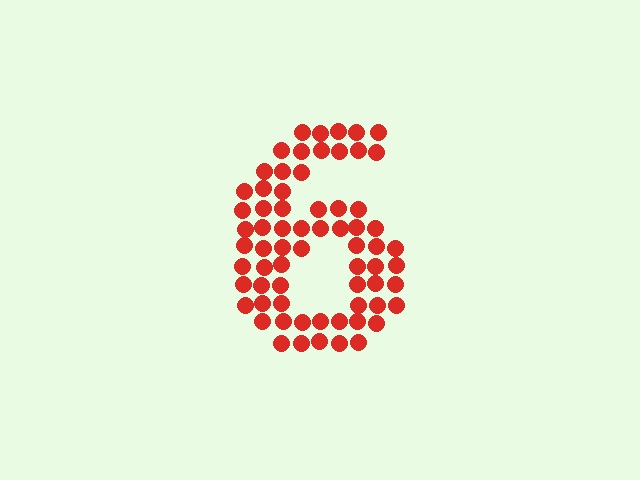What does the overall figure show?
The overall figure shows the digit 6.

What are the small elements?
The small elements are circles.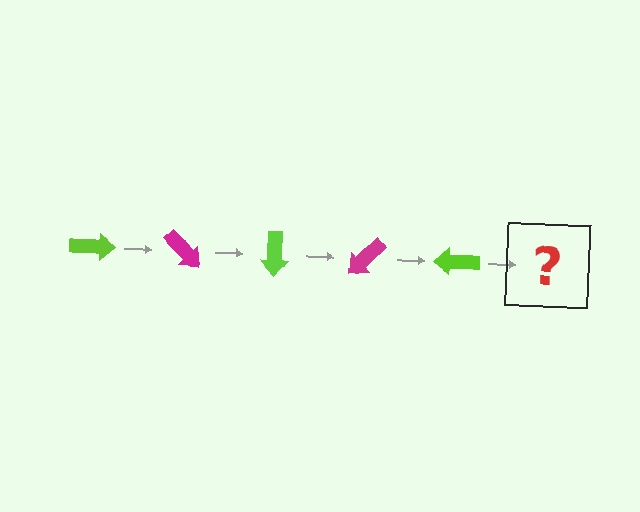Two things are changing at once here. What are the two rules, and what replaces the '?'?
The two rules are that it rotates 45 degrees each step and the color cycles through lime and magenta. The '?' should be a magenta arrow, rotated 225 degrees from the start.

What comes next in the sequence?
The next element should be a magenta arrow, rotated 225 degrees from the start.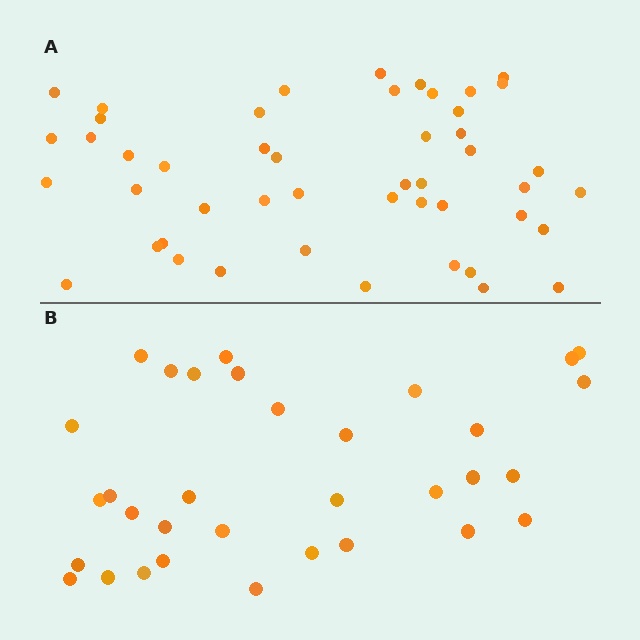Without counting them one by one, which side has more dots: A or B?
Region A (the top region) has more dots.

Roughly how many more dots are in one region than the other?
Region A has approximately 15 more dots than region B.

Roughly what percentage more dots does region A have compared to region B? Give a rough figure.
About 45% more.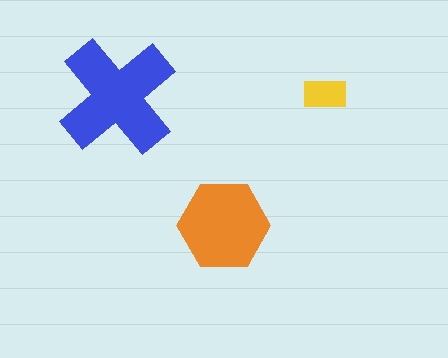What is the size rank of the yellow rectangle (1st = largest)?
3rd.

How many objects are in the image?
There are 3 objects in the image.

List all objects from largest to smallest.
The blue cross, the orange hexagon, the yellow rectangle.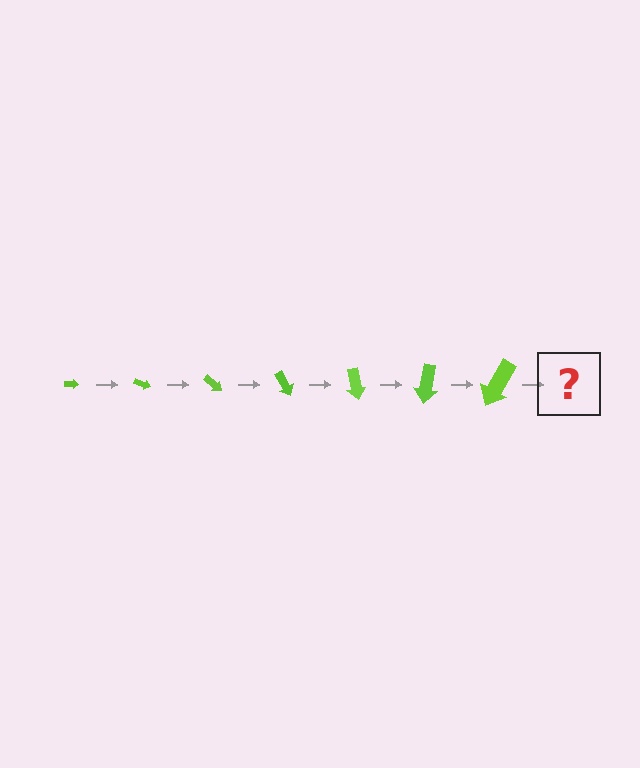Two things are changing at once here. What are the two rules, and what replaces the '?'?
The two rules are that the arrow grows larger each step and it rotates 20 degrees each step. The '?' should be an arrow, larger than the previous one and rotated 140 degrees from the start.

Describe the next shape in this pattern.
It should be an arrow, larger than the previous one and rotated 140 degrees from the start.